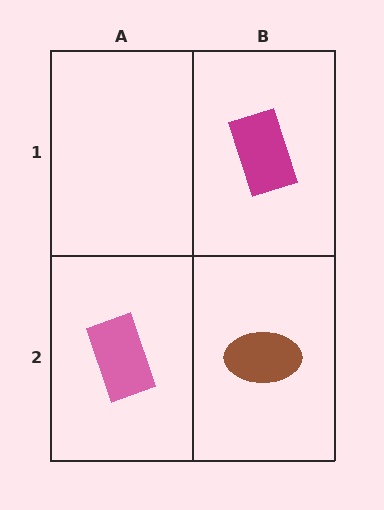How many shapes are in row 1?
1 shape.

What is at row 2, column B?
A brown ellipse.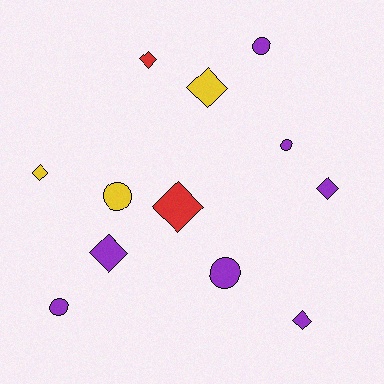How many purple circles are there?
There are 4 purple circles.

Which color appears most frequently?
Purple, with 7 objects.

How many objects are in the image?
There are 12 objects.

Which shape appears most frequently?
Diamond, with 7 objects.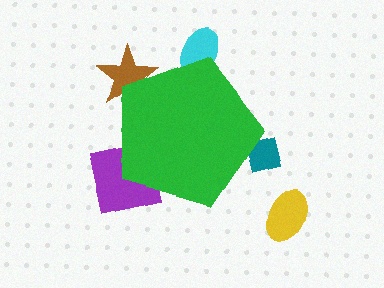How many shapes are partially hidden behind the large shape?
4 shapes are partially hidden.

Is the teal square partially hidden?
Yes, the teal square is partially hidden behind the green pentagon.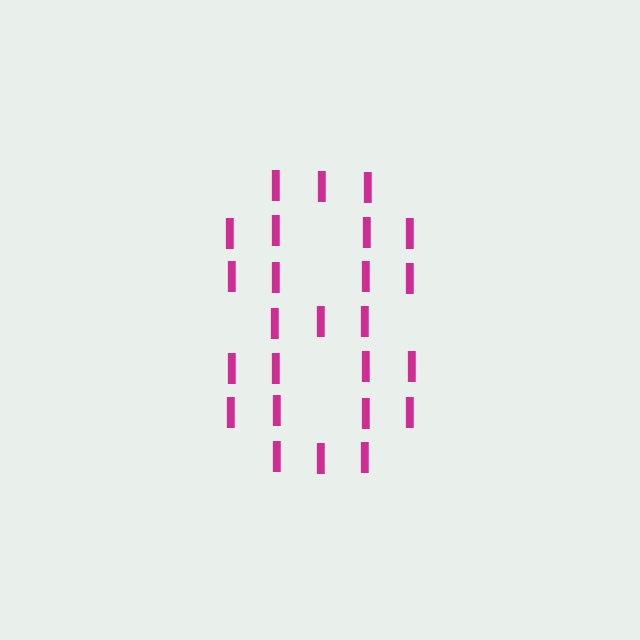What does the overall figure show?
The overall figure shows the digit 8.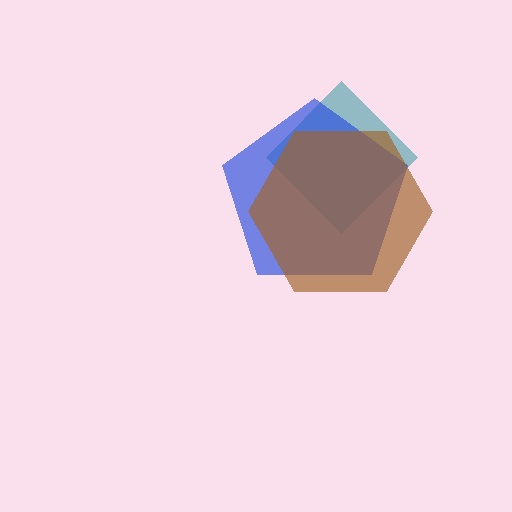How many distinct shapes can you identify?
There are 3 distinct shapes: a teal diamond, a blue pentagon, a brown hexagon.